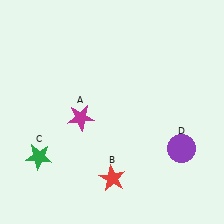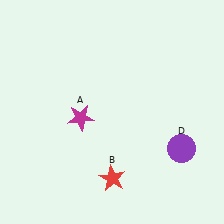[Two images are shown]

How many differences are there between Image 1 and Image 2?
There is 1 difference between the two images.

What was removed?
The green star (C) was removed in Image 2.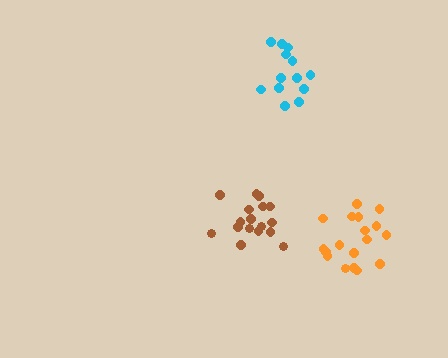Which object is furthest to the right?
The orange cluster is rightmost.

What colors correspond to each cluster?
The clusters are colored: brown, cyan, orange.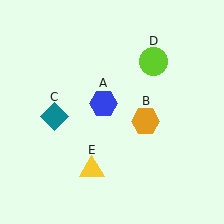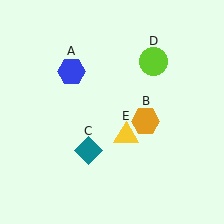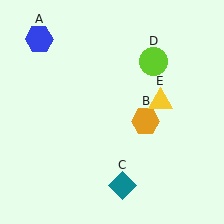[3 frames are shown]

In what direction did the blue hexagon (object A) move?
The blue hexagon (object A) moved up and to the left.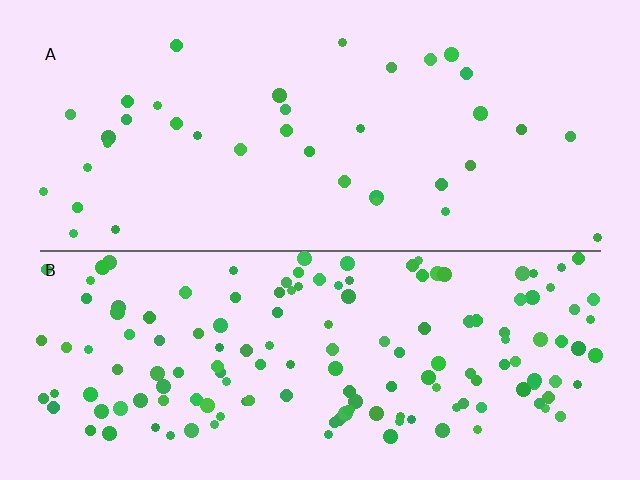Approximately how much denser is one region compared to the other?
Approximately 4.0× — region B over region A.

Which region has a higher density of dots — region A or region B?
B (the bottom).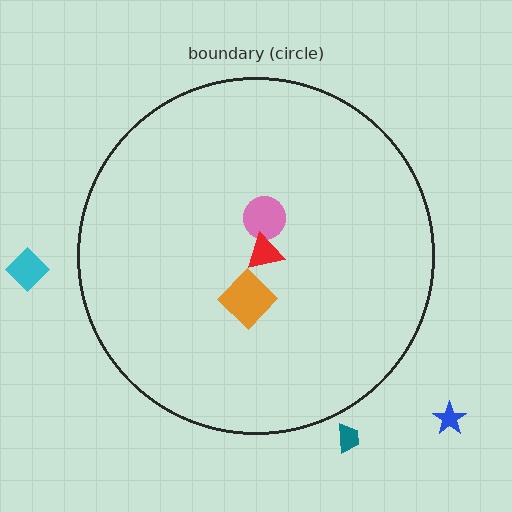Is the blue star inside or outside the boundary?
Outside.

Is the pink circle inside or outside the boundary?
Inside.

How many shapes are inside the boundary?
3 inside, 3 outside.